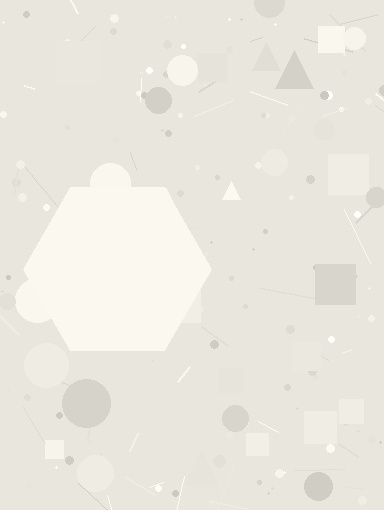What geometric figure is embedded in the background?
A hexagon is embedded in the background.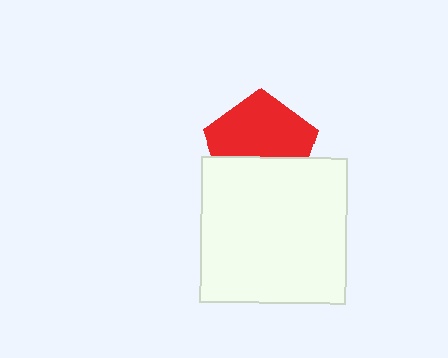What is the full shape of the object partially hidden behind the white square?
The partially hidden object is a red pentagon.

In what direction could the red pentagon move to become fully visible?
The red pentagon could move up. That would shift it out from behind the white square entirely.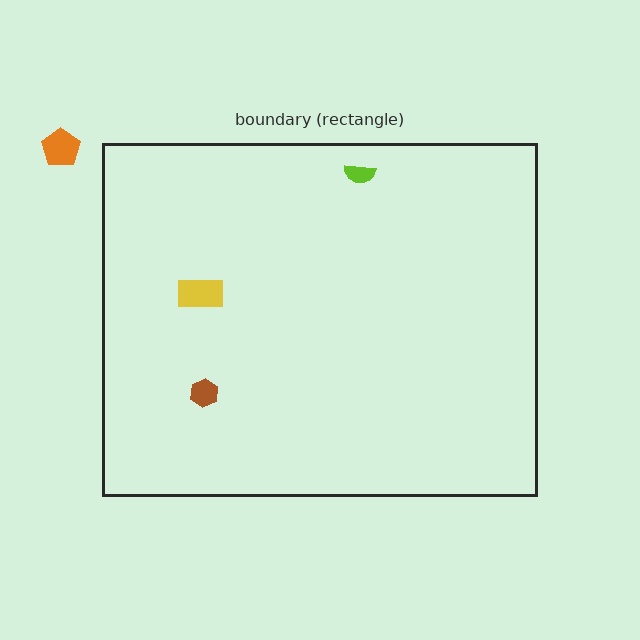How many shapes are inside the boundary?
3 inside, 1 outside.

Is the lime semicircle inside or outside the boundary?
Inside.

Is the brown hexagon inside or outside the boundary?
Inside.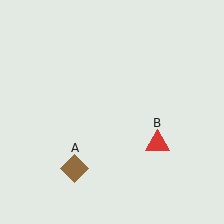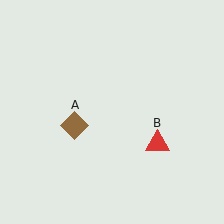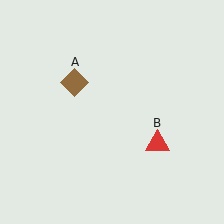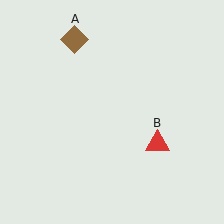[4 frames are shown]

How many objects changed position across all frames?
1 object changed position: brown diamond (object A).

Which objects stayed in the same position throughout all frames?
Red triangle (object B) remained stationary.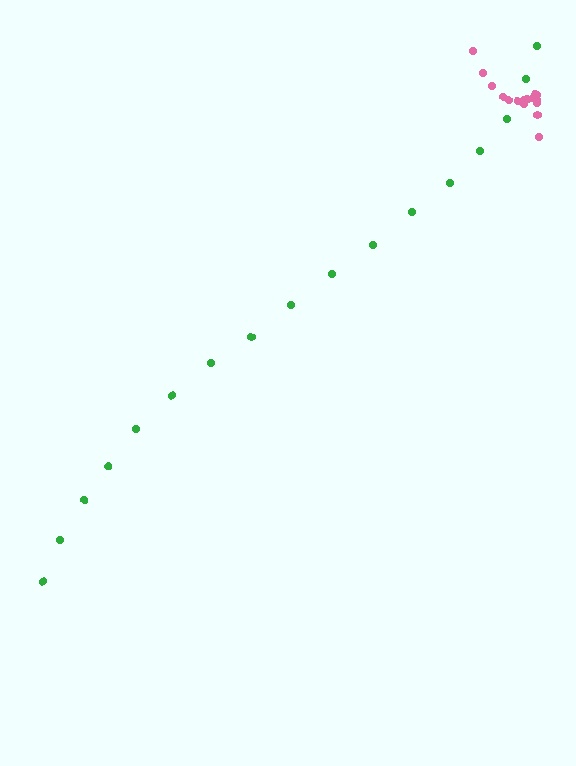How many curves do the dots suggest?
There are 2 distinct paths.